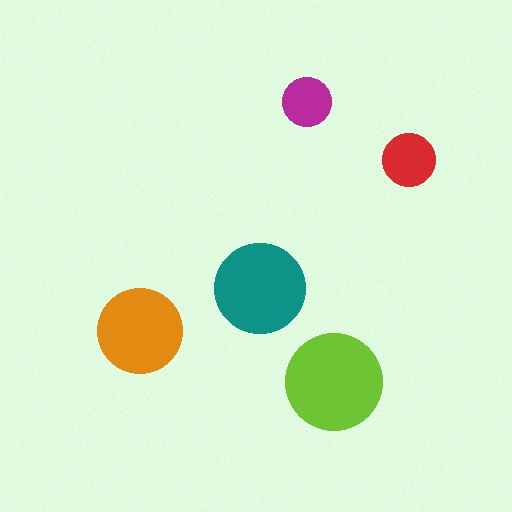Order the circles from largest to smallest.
the lime one, the teal one, the orange one, the red one, the magenta one.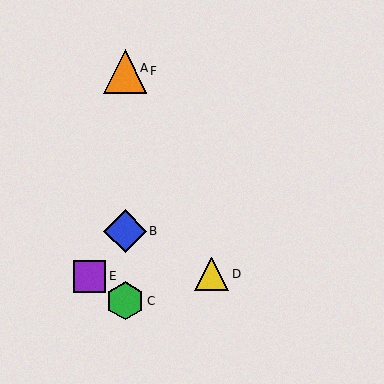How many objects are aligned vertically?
4 objects (A, B, C, F) are aligned vertically.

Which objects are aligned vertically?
Objects A, B, C, F are aligned vertically.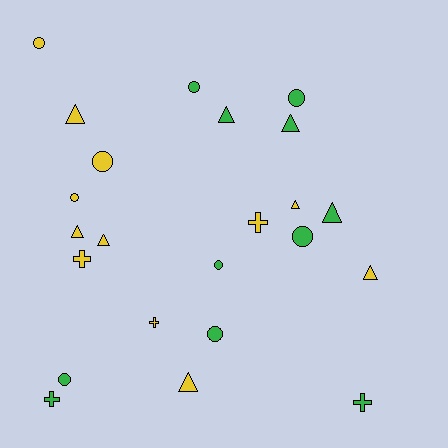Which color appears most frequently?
Yellow, with 12 objects.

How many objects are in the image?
There are 23 objects.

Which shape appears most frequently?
Circle, with 9 objects.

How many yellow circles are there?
There are 3 yellow circles.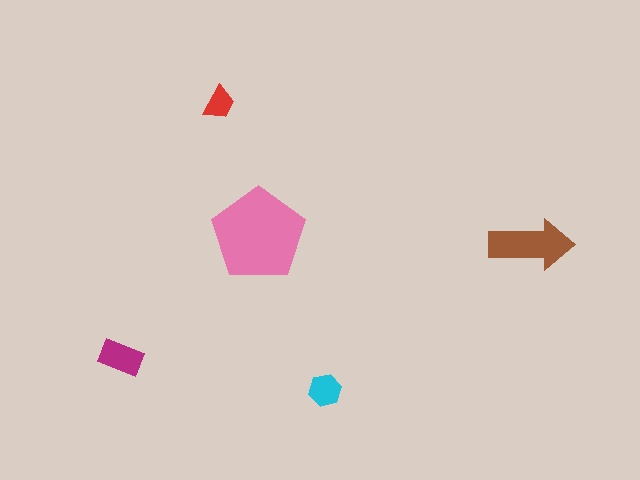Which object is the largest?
The pink pentagon.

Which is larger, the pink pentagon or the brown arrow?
The pink pentagon.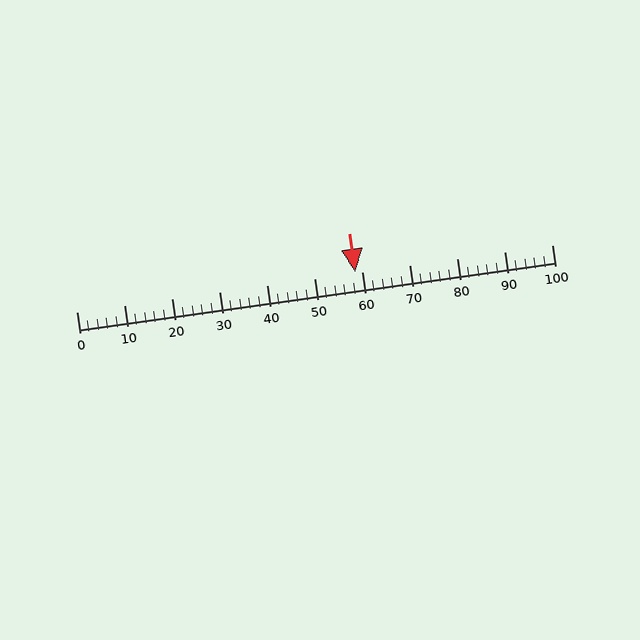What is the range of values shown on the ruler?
The ruler shows values from 0 to 100.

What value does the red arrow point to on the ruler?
The red arrow points to approximately 59.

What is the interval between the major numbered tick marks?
The major tick marks are spaced 10 units apart.